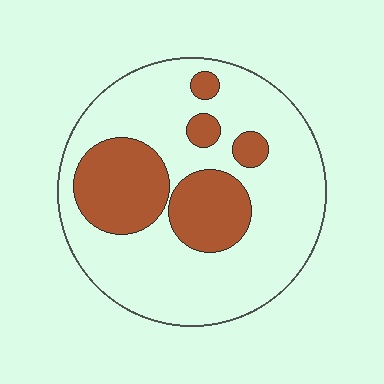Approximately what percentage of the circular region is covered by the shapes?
Approximately 25%.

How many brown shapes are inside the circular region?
5.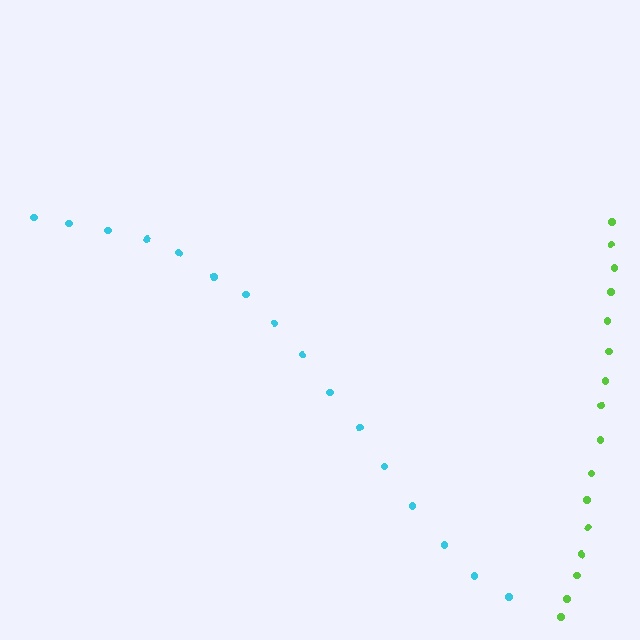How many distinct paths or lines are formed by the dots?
There are 2 distinct paths.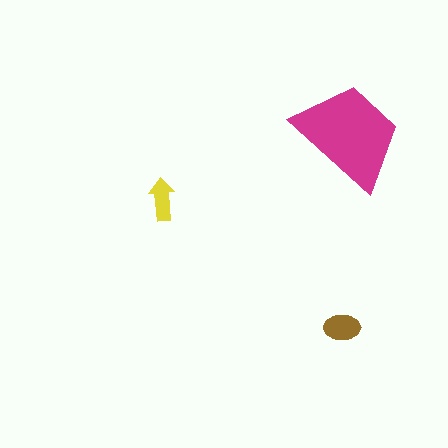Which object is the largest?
The magenta trapezoid.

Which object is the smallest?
The yellow arrow.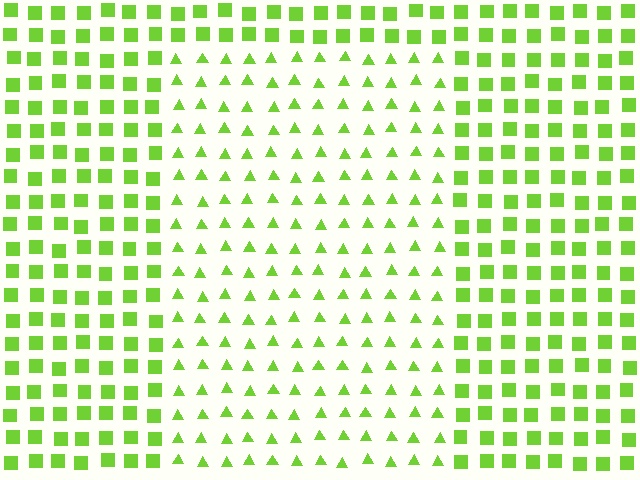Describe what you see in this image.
The image is filled with small lime elements arranged in a uniform grid. A rectangle-shaped region contains triangles, while the surrounding area contains squares. The boundary is defined purely by the change in element shape.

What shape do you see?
I see a rectangle.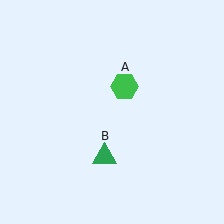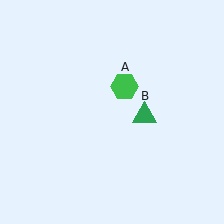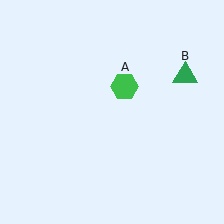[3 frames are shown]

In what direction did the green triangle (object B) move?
The green triangle (object B) moved up and to the right.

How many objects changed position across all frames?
1 object changed position: green triangle (object B).